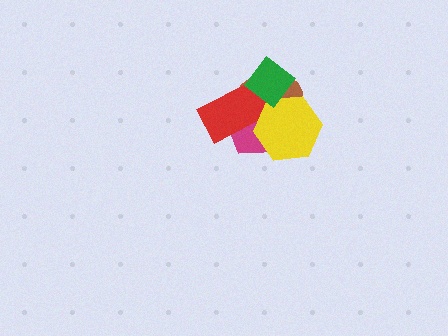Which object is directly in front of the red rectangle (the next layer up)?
The yellow hexagon is directly in front of the red rectangle.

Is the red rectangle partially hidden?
Yes, it is partially covered by another shape.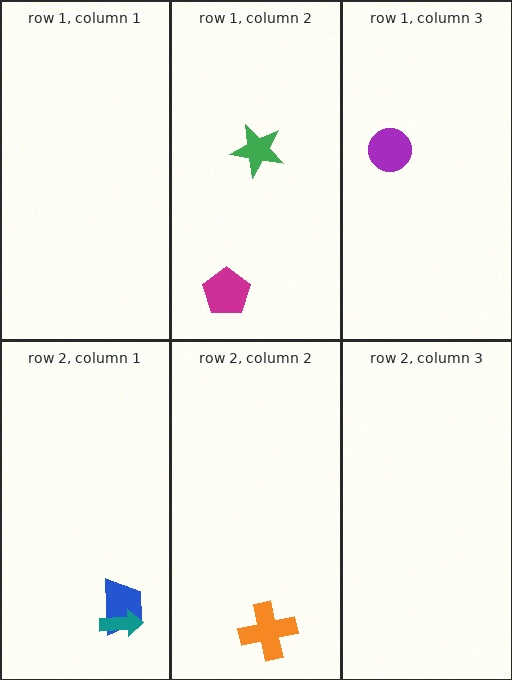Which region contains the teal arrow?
The row 2, column 1 region.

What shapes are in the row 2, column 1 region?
The blue trapezoid, the teal arrow.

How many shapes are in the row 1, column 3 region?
1.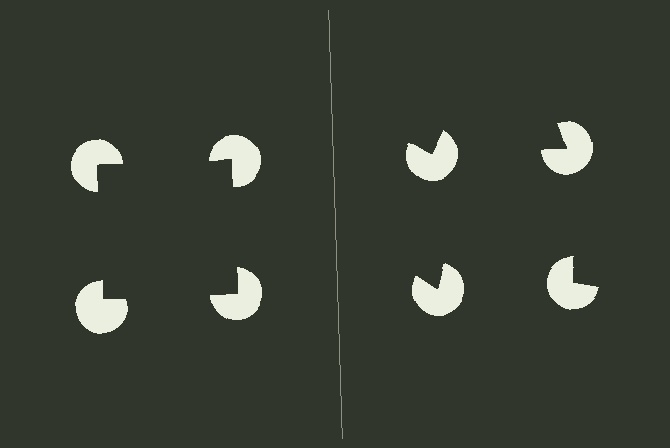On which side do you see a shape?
An illusory square appears on the left side. On the right side the wedge cuts are rotated, so no coherent shape forms.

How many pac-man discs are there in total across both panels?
8 — 4 on each side.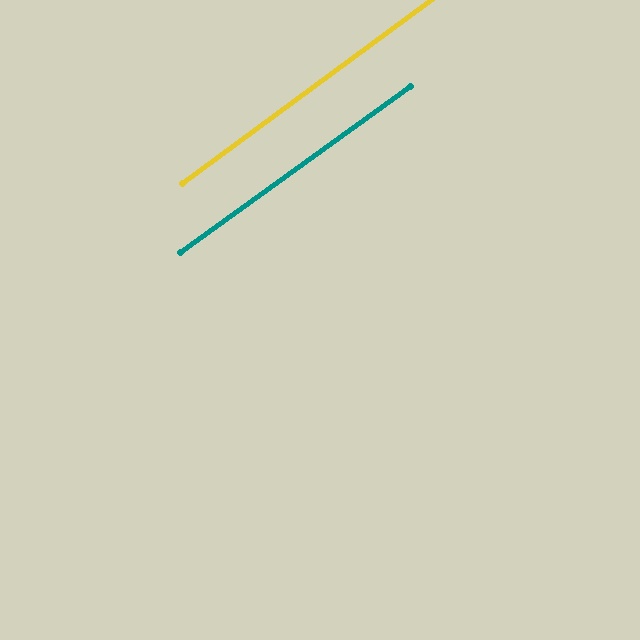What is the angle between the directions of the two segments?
Approximately 1 degree.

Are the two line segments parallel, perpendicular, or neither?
Parallel — their directions differ by only 0.8°.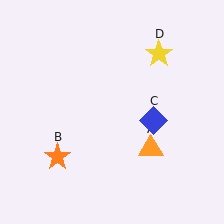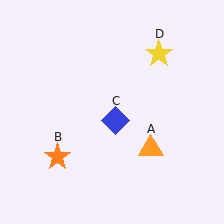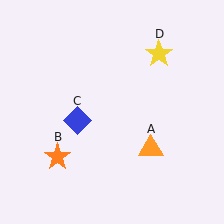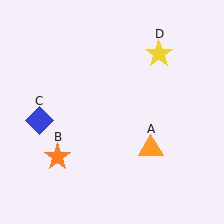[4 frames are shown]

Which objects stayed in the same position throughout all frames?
Orange triangle (object A) and orange star (object B) and yellow star (object D) remained stationary.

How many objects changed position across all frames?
1 object changed position: blue diamond (object C).